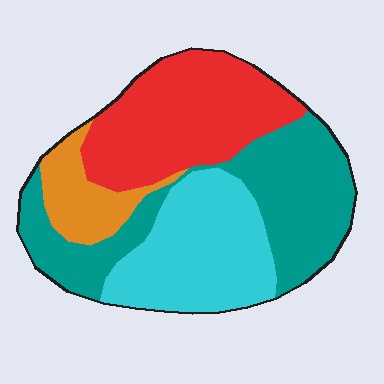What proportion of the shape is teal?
Teal covers roughly 35% of the shape.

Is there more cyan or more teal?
Teal.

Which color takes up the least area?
Orange, at roughly 10%.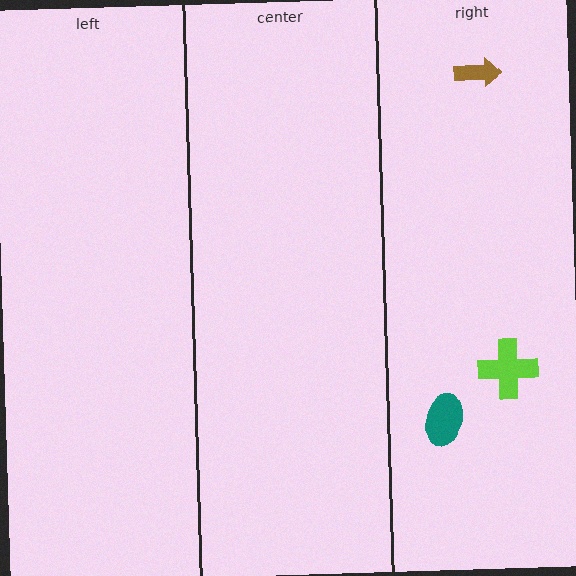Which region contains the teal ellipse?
The right region.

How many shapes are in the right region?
3.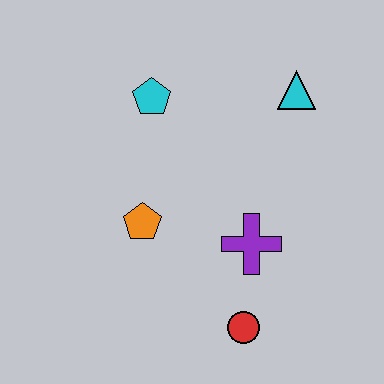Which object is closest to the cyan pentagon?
The orange pentagon is closest to the cyan pentagon.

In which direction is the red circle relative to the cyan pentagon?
The red circle is below the cyan pentagon.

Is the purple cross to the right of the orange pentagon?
Yes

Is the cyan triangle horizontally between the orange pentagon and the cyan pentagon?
No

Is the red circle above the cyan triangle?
No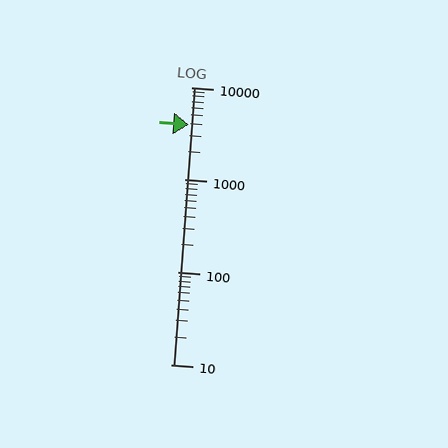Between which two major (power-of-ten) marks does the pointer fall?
The pointer is between 1000 and 10000.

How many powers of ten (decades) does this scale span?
The scale spans 3 decades, from 10 to 10000.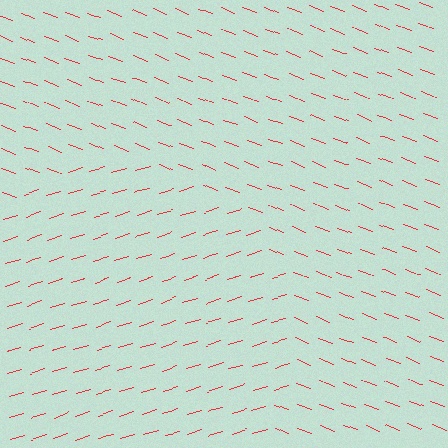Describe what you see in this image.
The image is filled with small red line segments. A circle region in the image has lines oriented differently from the surrounding lines, creating a visible texture boundary.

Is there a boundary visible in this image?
Yes, there is a texture boundary formed by a change in line orientation.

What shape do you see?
I see a circle.